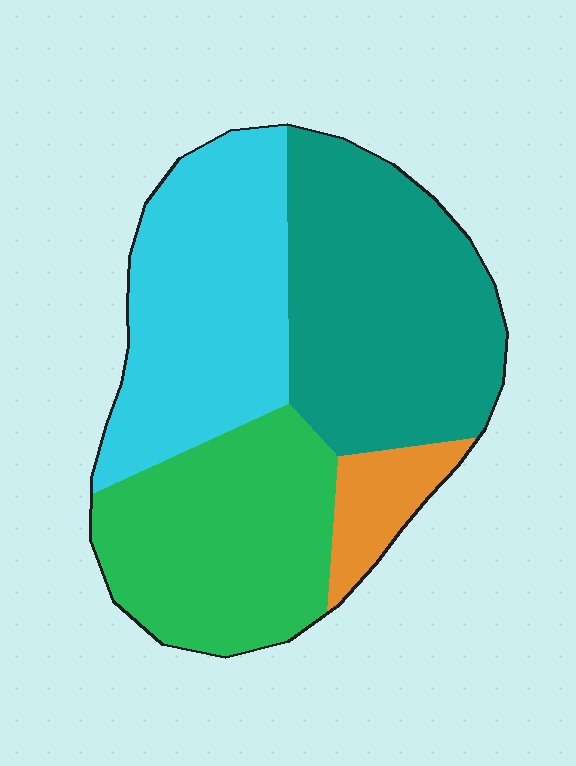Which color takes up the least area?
Orange, at roughly 5%.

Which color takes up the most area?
Teal, at roughly 35%.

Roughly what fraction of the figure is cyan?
Cyan covers about 30% of the figure.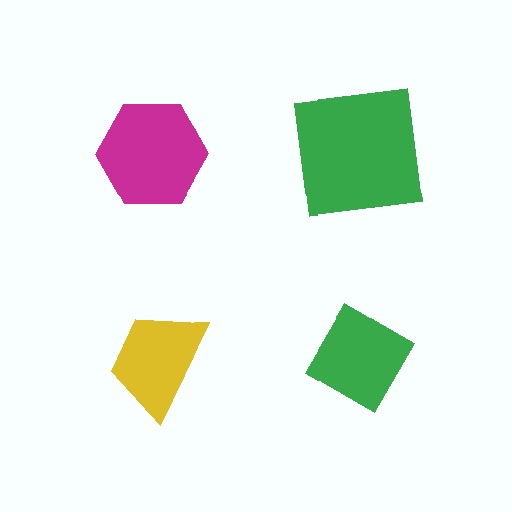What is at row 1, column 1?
A magenta hexagon.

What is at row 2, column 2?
A green diamond.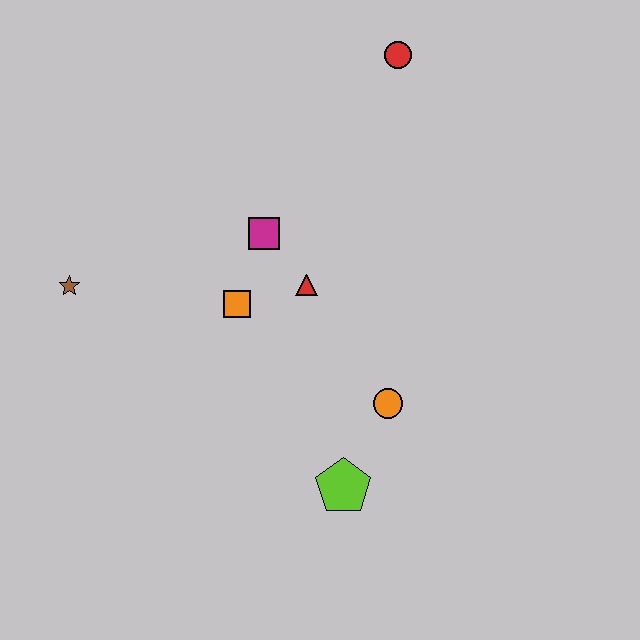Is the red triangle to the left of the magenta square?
No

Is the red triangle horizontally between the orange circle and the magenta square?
Yes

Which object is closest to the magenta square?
The red triangle is closest to the magenta square.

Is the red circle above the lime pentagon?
Yes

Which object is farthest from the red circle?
The lime pentagon is farthest from the red circle.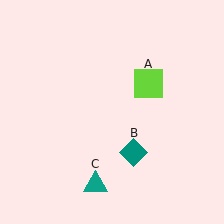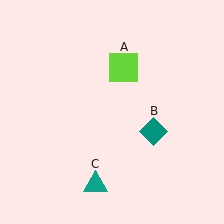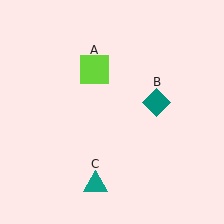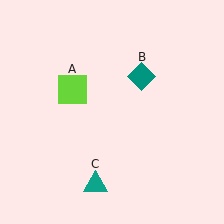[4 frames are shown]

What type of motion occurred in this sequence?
The lime square (object A), teal diamond (object B) rotated counterclockwise around the center of the scene.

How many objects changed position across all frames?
2 objects changed position: lime square (object A), teal diamond (object B).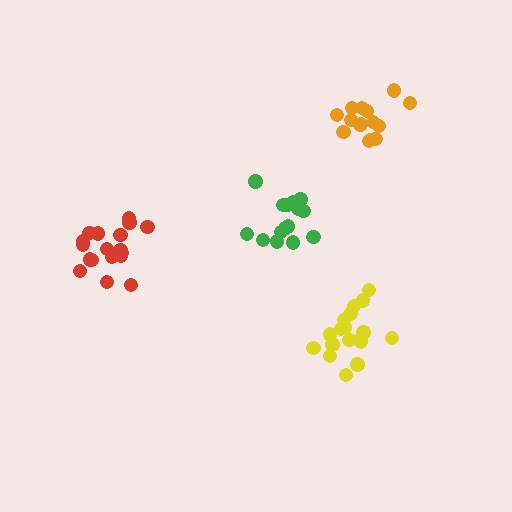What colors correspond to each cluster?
The clusters are colored: yellow, orange, red, green.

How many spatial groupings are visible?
There are 4 spatial groupings.